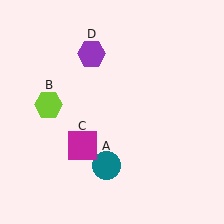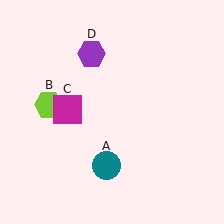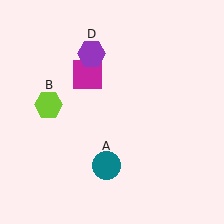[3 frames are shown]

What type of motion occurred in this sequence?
The magenta square (object C) rotated clockwise around the center of the scene.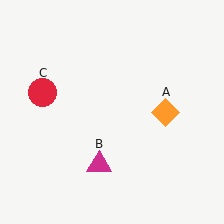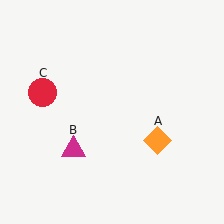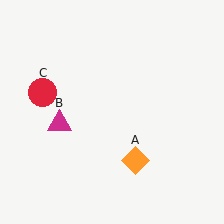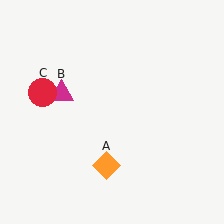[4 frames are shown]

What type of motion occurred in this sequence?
The orange diamond (object A), magenta triangle (object B) rotated clockwise around the center of the scene.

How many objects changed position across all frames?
2 objects changed position: orange diamond (object A), magenta triangle (object B).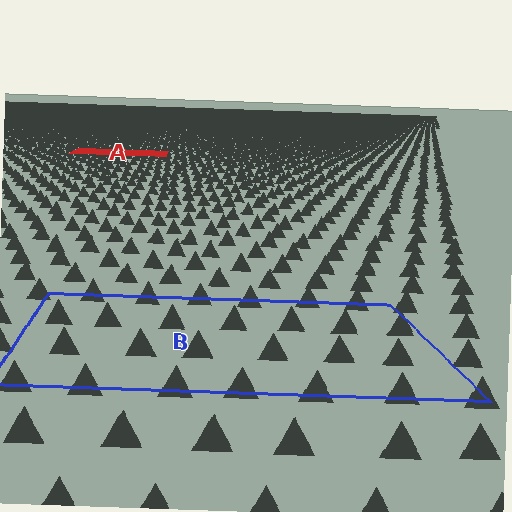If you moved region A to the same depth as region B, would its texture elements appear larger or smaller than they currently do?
They would appear larger. At a closer depth, the same texture elements are projected at a bigger on-screen size.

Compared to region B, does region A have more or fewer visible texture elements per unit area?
Region A has more texture elements per unit area — they are packed more densely because it is farther away.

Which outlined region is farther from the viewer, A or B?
Region A is farther from the viewer — the texture elements inside it appear smaller and more densely packed.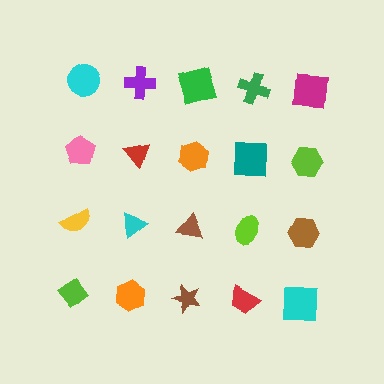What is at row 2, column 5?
A lime hexagon.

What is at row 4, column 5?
A cyan square.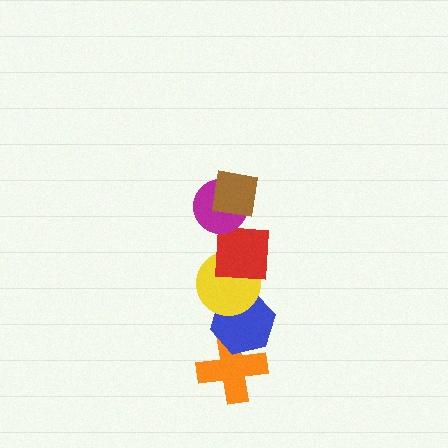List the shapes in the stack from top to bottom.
From top to bottom: the brown square, the magenta circle, the red square, the yellow circle, the blue hexagon, the orange cross.